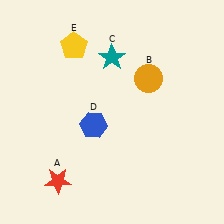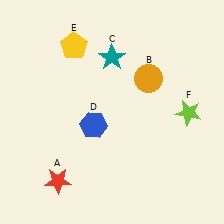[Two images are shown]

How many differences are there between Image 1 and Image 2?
There is 1 difference between the two images.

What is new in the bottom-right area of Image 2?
A lime star (F) was added in the bottom-right area of Image 2.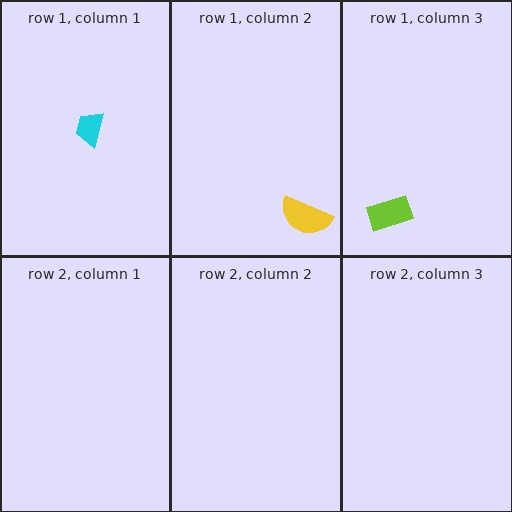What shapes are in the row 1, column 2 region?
The yellow semicircle.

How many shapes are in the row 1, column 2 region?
1.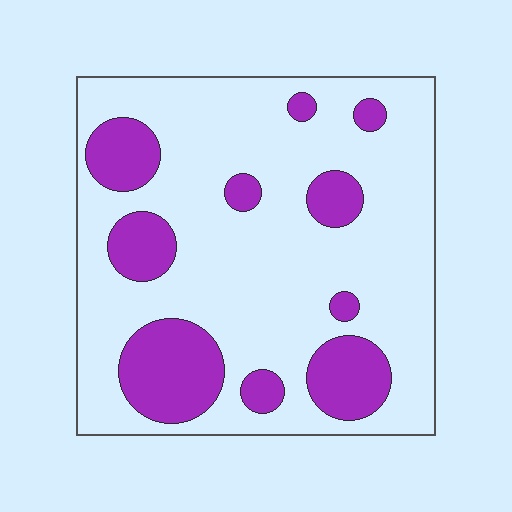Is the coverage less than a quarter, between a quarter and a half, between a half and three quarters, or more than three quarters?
Less than a quarter.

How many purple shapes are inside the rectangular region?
10.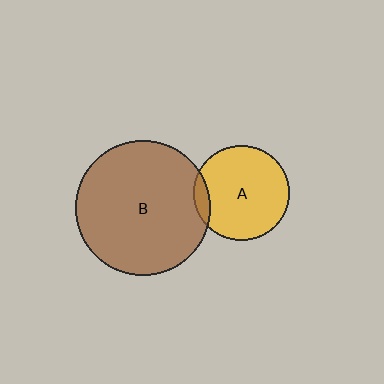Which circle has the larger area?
Circle B (brown).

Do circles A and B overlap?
Yes.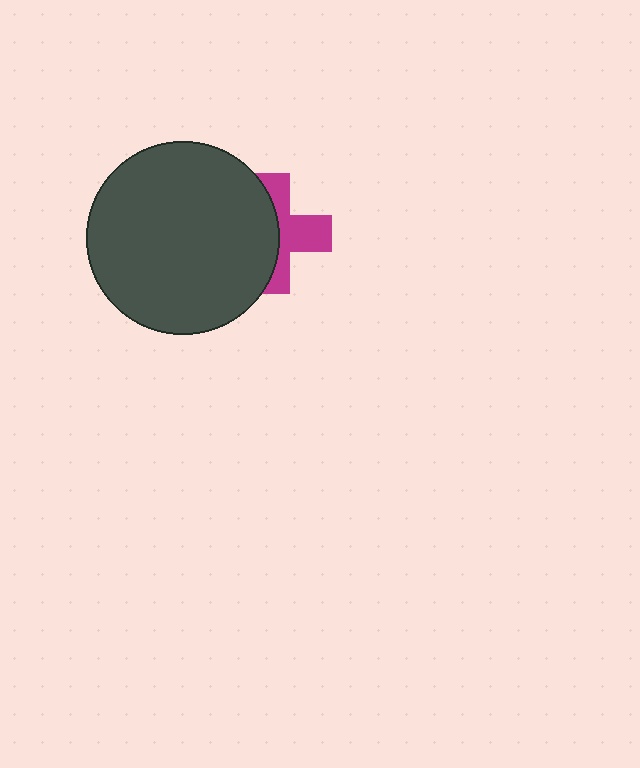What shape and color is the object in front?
The object in front is a dark gray circle.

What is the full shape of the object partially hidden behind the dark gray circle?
The partially hidden object is a magenta cross.